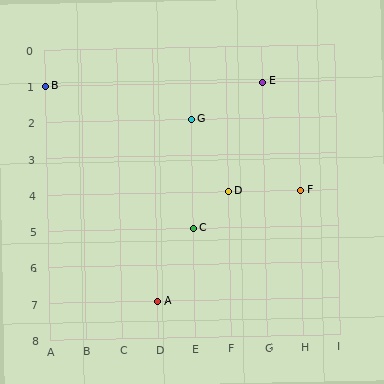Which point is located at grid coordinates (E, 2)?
Point G is at (E, 2).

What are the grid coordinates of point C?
Point C is at grid coordinates (E, 5).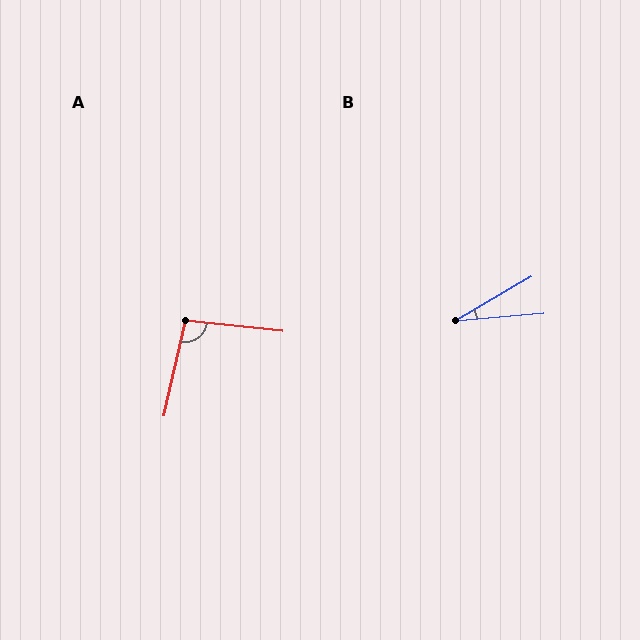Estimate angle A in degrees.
Approximately 96 degrees.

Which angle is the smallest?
B, at approximately 25 degrees.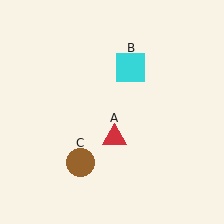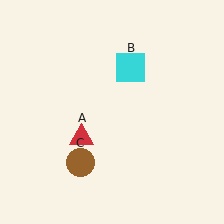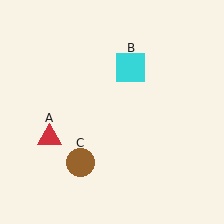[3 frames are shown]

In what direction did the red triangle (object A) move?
The red triangle (object A) moved left.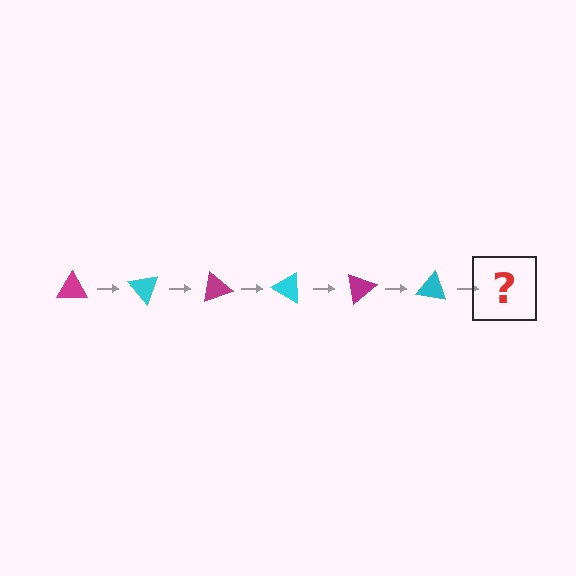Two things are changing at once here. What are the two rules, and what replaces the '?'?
The two rules are that it rotates 50 degrees each step and the color cycles through magenta and cyan. The '?' should be a magenta triangle, rotated 300 degrees from the start.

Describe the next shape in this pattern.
It should be a magenta triangle, rotated 300 degrees from the start.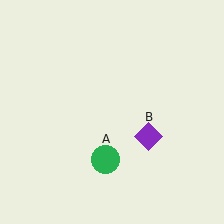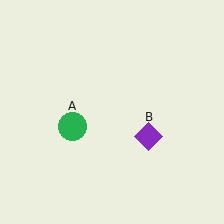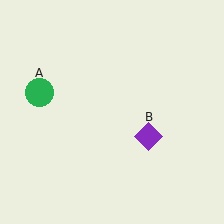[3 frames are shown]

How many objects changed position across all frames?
1 object changed position: green circle (object A).